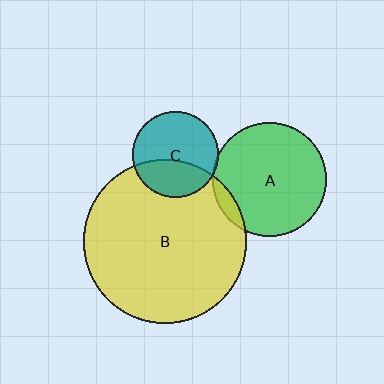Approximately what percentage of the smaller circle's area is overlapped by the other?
Approximately 10%.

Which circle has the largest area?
Circle B (yellow).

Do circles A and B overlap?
Yes.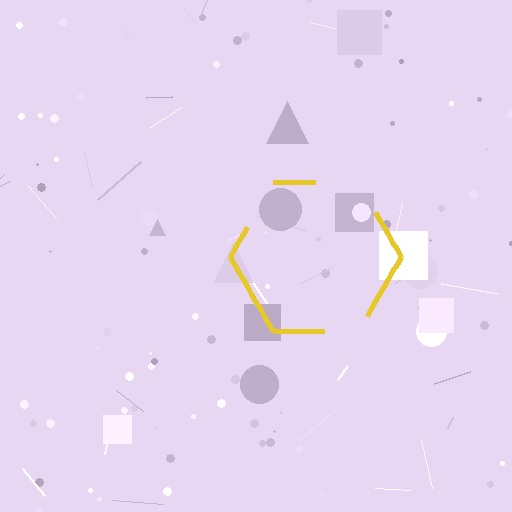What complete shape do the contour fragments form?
The contour fragments form a hexagon.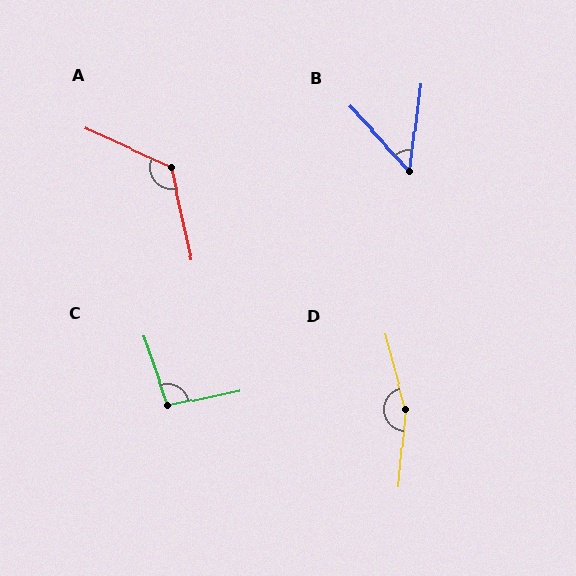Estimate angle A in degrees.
Approximately 127 degrees.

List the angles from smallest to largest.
B (51°), C (97°), A (127°), D (160°).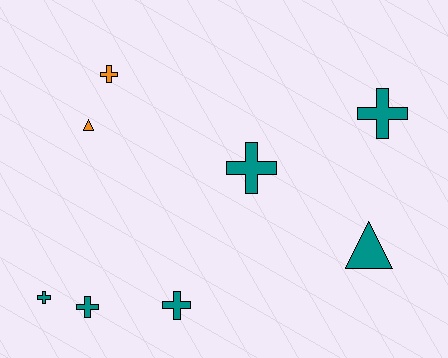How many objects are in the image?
There are 8 objects.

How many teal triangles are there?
There is 1 teal triangle.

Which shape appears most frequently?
Cross, with 6 objects.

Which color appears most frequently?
Teal, with 6 objects.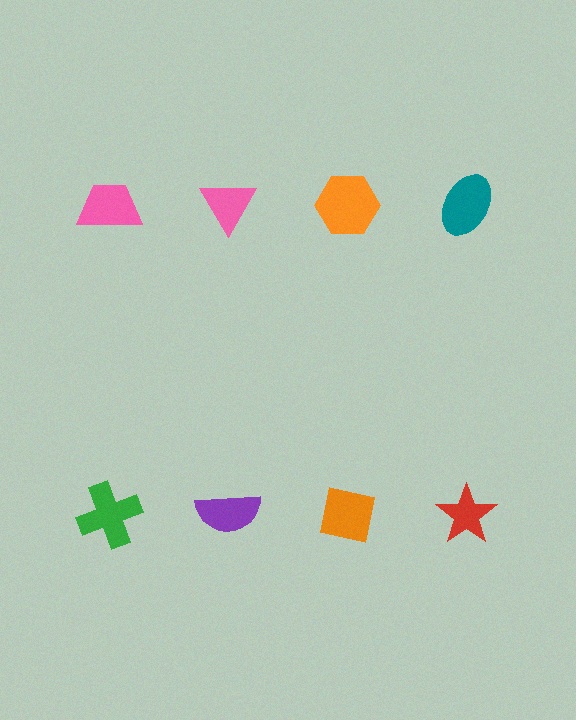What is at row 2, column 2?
A purple semicircle.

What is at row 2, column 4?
A red star.